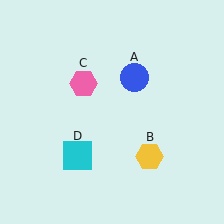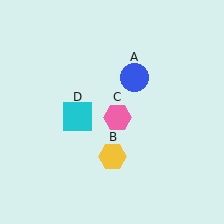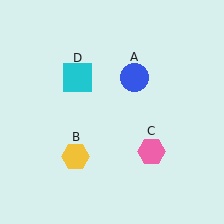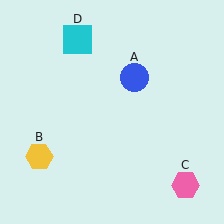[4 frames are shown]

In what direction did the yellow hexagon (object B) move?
The yellow hexagon (object B) moved left.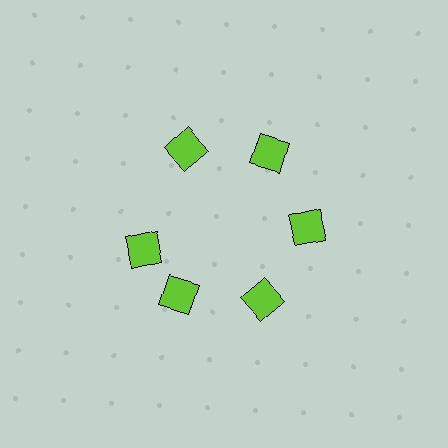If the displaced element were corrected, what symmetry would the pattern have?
It would have 6-fold rotational symmetry — the pattern would map onto itself every 60 degrees.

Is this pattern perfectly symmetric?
No. The 6 lime squares are arranged in a ring, but one element near the 9 o'clock position is rotated out of alignment along the ring, breaking the 6-fold rotational symmetry.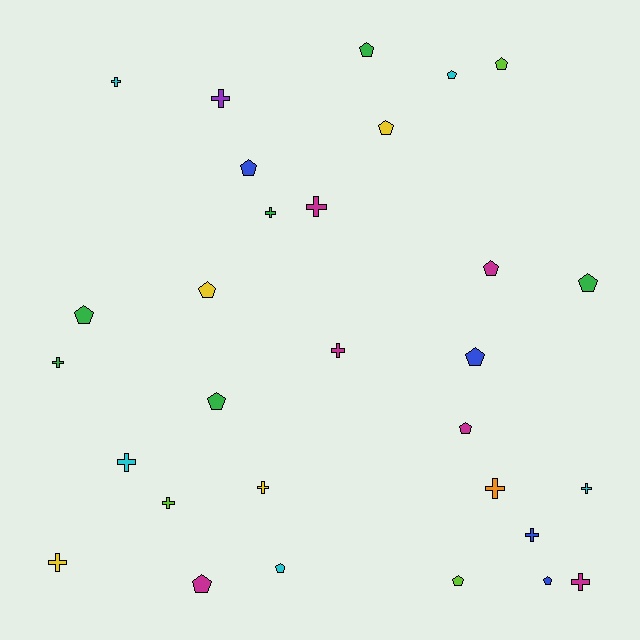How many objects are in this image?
There are 30 objects.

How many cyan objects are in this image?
There are 5 cyan objects.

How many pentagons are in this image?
There are 16 pentagons.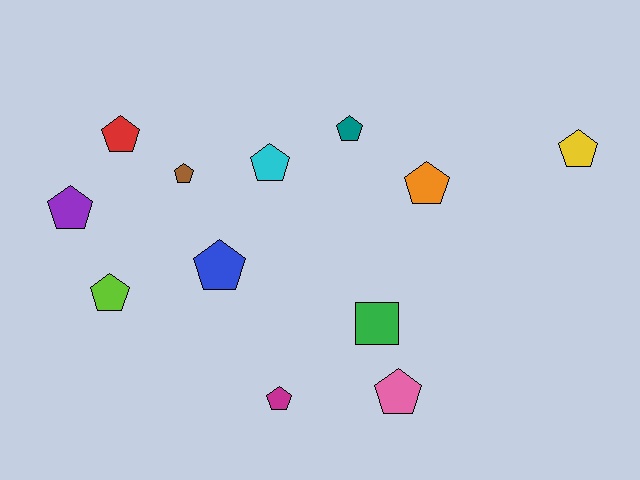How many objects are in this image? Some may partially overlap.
There are 12 objects.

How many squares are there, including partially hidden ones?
There is 1 square.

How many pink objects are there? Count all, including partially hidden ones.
There is 1 pink object.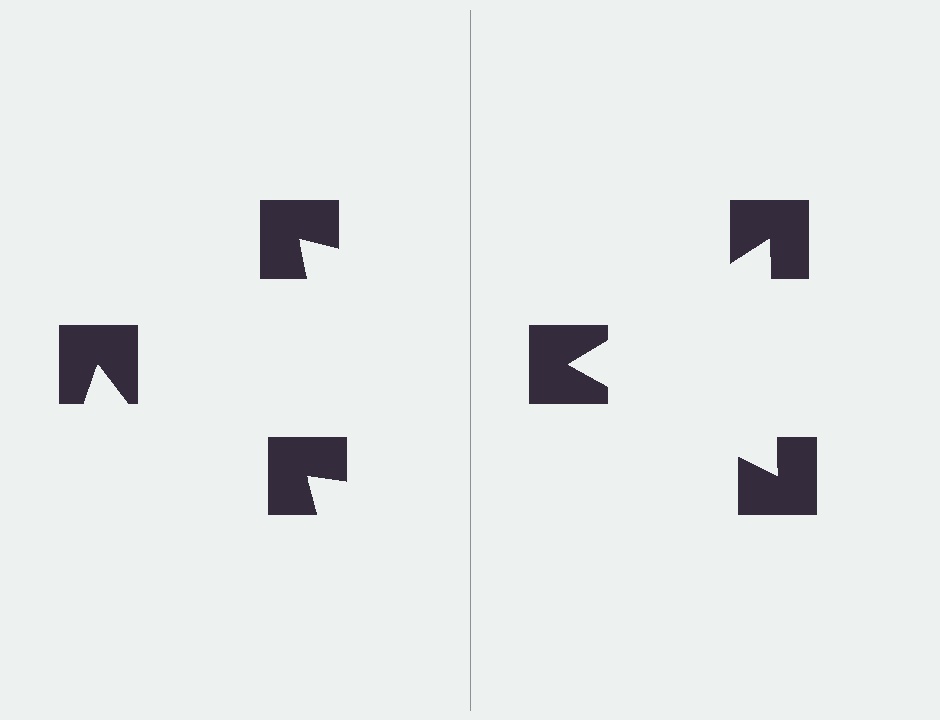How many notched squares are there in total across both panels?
6 — 3 on each side.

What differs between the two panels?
The notched squares are positioned identically on both sides; only the wedge orientations differ. On the right they align to a triangle; on the left they are misaligned.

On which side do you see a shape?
An illusory triangle appears on the right side. On the left side the wedge cuts are rotated, so no coherent shape forms.